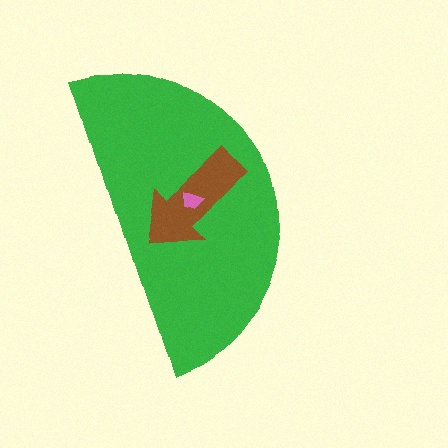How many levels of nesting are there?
3.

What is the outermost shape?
The green semicircle.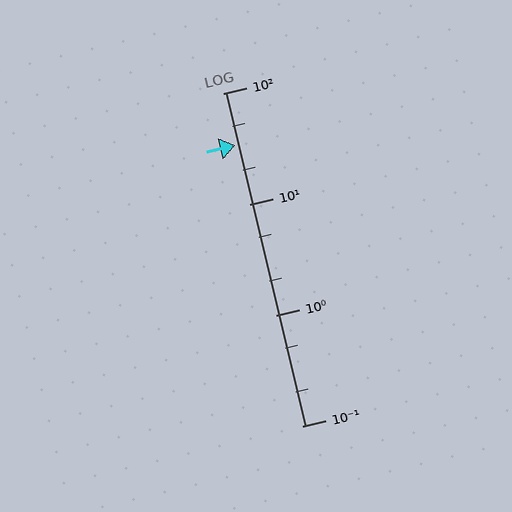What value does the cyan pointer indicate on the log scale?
The pointer indicates approximately 34.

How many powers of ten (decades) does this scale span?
The scale spans 3 decades, from 0.1 to 100.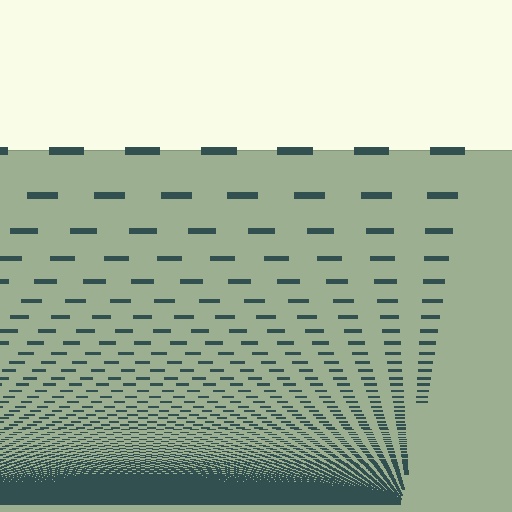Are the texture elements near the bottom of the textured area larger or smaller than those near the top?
Smaller. The gradient is inverted — elements near the bottom are smaller and denser.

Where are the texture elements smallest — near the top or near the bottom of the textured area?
Near the bottom.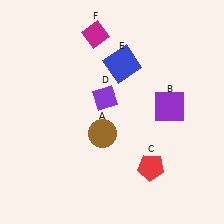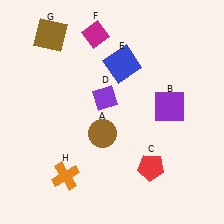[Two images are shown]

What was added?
A brown square (G), an orange cross (H) were added in Image 2.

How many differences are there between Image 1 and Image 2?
There are 2 differences between the two images.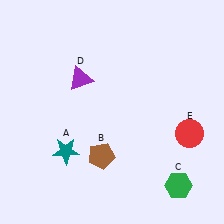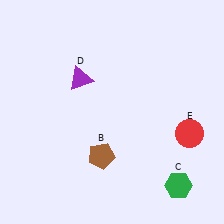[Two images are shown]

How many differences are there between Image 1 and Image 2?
There is 1 difference between the two images.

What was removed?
The teal star (A) was removed in Image 2.